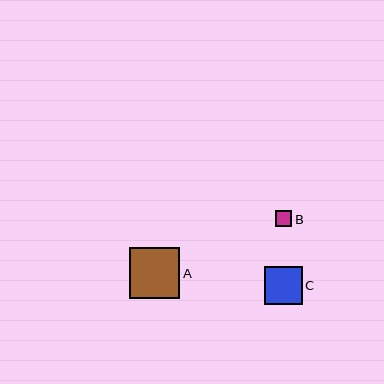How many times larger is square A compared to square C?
Square A is approximately 1.4 times the size of square C.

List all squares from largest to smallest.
From largest to smallest: A, C, B.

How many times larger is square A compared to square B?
Square A is approximately 3.1 times the size of square B.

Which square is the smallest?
Square B is the smallest with a size of approximately 16 pixels.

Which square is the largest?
Square A is the largest with a size of approximately 51 pixels.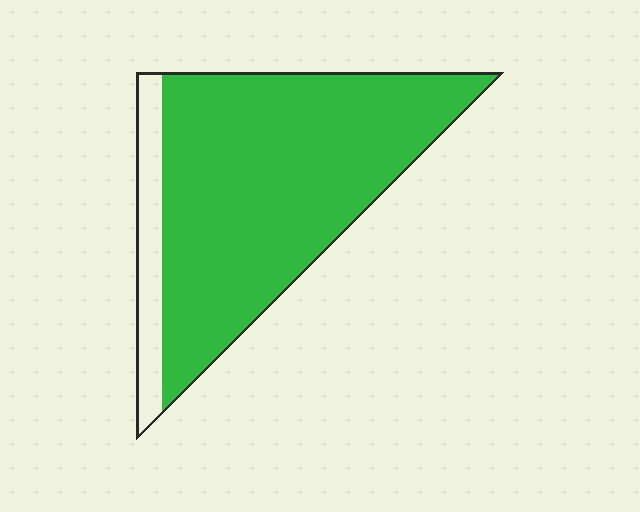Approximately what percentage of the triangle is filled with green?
Approximately 85%.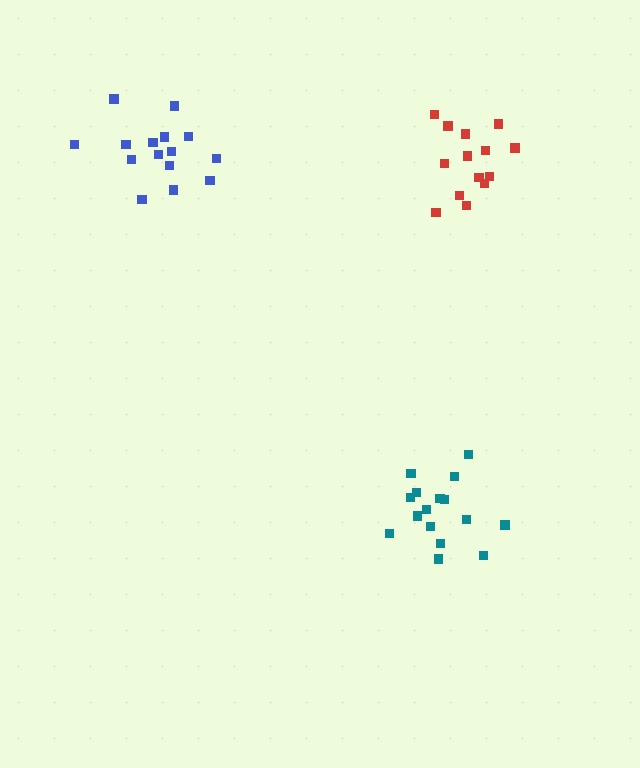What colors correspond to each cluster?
The clusters are colored: teal, blue, red.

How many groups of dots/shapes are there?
There are 3 groups.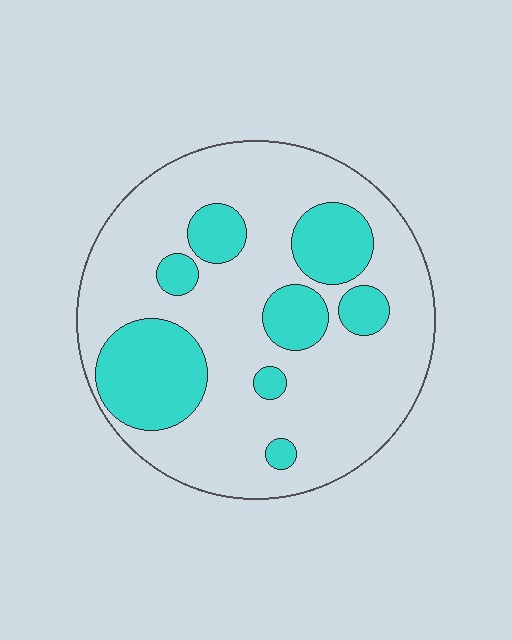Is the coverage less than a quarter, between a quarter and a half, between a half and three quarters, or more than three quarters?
Between a quarter and a half.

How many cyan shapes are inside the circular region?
8.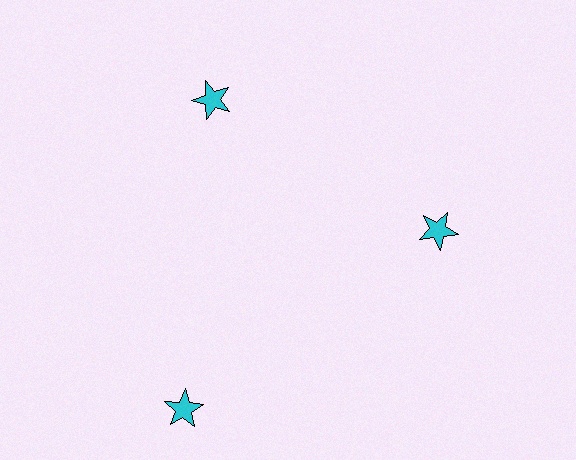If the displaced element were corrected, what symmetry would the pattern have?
It would have 3-fold rotational symmetry — the pattern would map onto itself every 120 degrees.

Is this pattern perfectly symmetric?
No. The 3 cyan stars are arranged in a ring, but one element near the 7 o'clock position is pushed outward from the center, breaking the 3-fold rotational symmetry.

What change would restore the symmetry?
The symmetry would be restored by moving it inward, back onto the ring so that all 3 stars sit at equal angles and equal distance from the center.